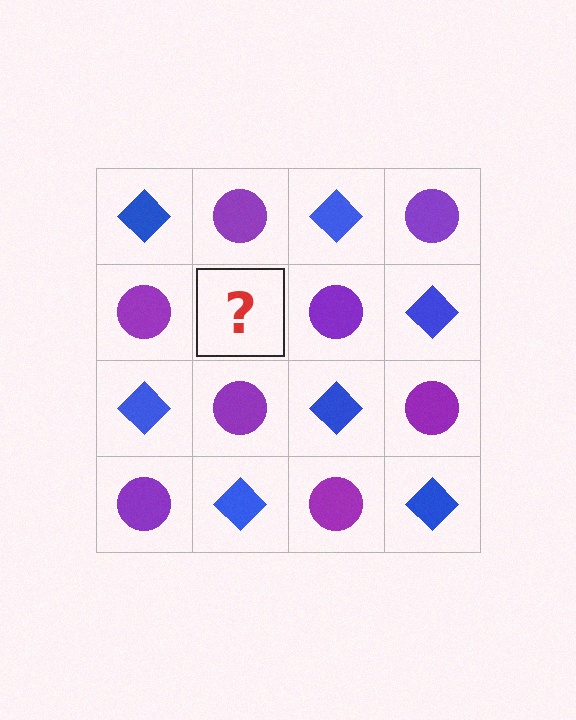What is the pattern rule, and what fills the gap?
The rule is that it alternates blue diamond and purple circle in a checkerboard pattern. The gap should be filled with a blue diamond.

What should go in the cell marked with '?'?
The missing cell should contain a blue diamond.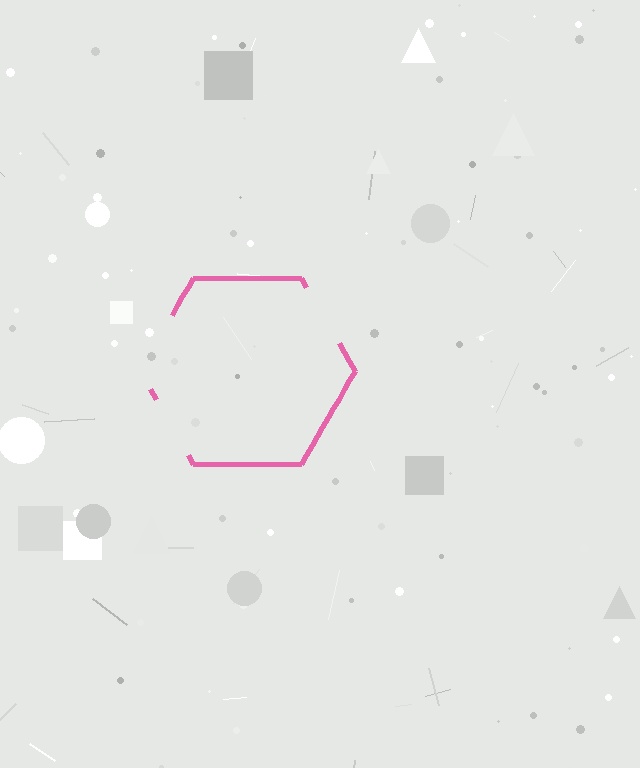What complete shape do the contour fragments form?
The contour fragments form a hexagon.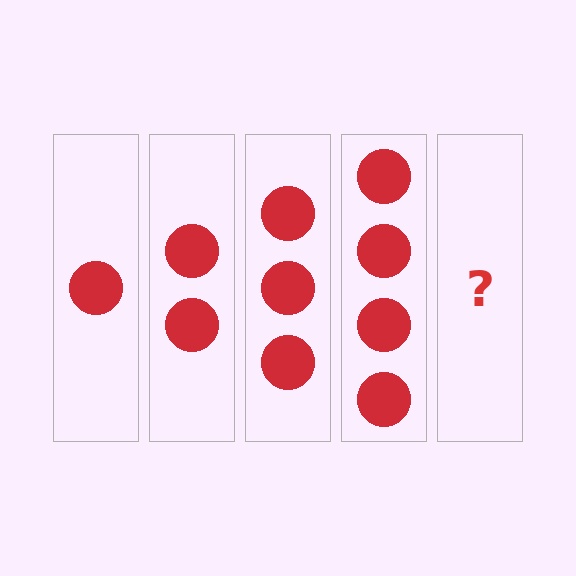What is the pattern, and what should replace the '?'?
The pattern is that each step adds one more circle. The '?' should be 5 circles.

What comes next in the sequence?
The next element should be 5 circles.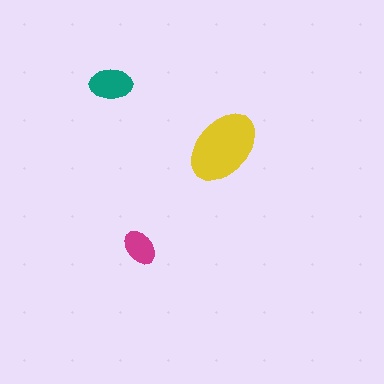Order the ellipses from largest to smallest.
the yellow one, the teal one, the magenta one.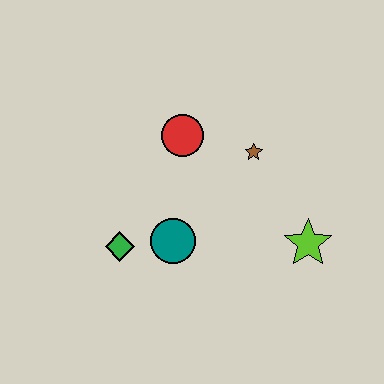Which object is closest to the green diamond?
The teal circle is closest to the green diamond.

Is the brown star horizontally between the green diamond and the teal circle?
No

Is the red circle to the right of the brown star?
No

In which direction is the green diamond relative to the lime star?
The green diamond is to the left of the lime star.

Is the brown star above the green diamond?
Yes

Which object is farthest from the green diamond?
The lime star is farthest from the green diamond.